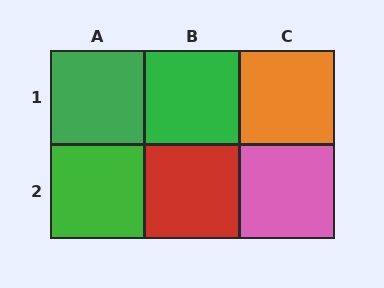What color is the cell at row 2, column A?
Green.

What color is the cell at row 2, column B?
Red.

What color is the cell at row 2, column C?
Pink.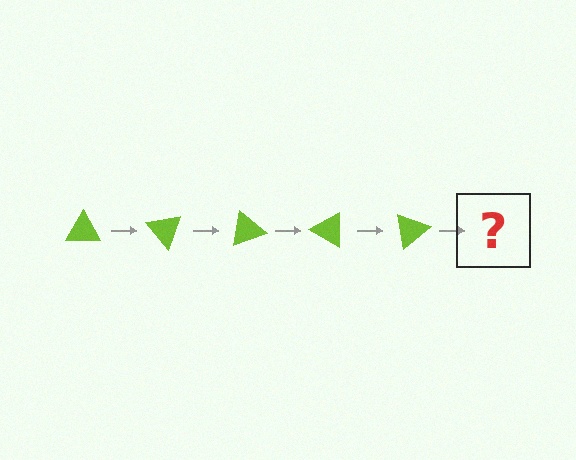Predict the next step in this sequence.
The next step is a lime triangle rotated 250 degrees.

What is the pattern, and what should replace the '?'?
The pattern is that the triangle rotates 50 degrees each step. The '?' should be a lime triangle rotated 250 degrees.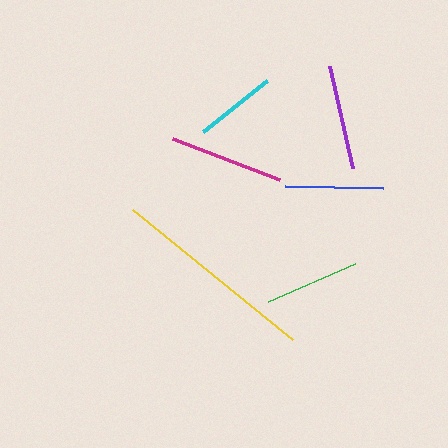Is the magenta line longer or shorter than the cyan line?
The magenta line is longer than the cyan line.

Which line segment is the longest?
The yellow line is the longest at approximately 205 pixels.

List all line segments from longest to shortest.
From longest to shortest: yellow, magenta, purple, blue, green, cyan.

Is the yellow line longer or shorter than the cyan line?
The yellow line is longer than the cyan line.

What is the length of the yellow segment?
The yellow segment is approximately 205 pixels long.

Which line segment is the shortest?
The cyan line is the shortest at approximately 82 pixels.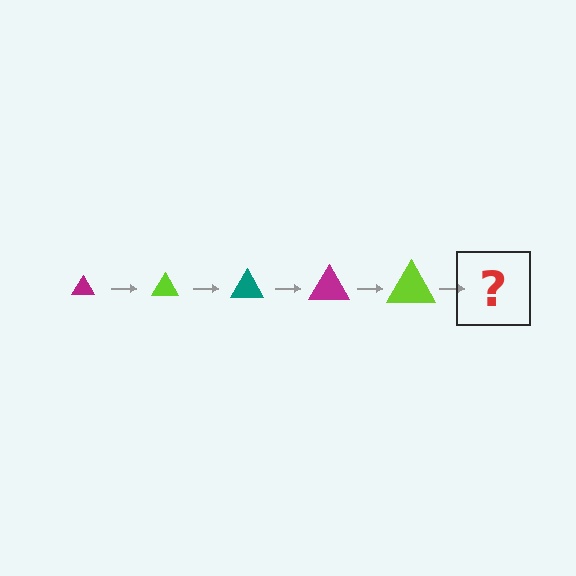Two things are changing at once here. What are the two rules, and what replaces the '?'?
The two rules are that the triangle grows larger each step and the color cycles through magenta, lime, and teal. The '?' should be a teal triangle, larger than the previous one.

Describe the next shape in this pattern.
It should be a teal triangle, larger than the previous one.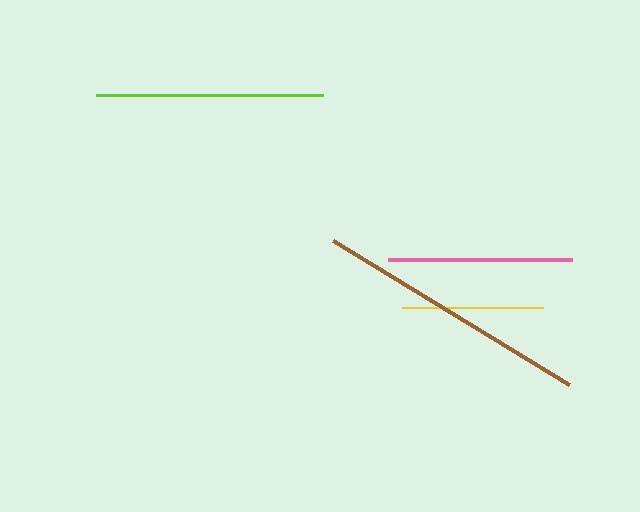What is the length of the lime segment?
The lime segment is approximately 227 pixels long.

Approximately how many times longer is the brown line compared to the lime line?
The brown line is approximately 1.2 times the length of the lime line.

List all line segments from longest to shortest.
From longest to shortest: brown, lime, pink, yellow.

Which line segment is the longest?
The brown line is the longest at approximately 276 pixels.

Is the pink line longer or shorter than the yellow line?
The pink line is longer than the yellow line.